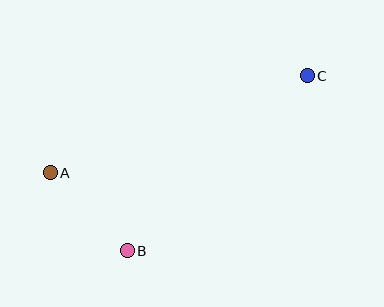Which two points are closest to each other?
Points A and B are closest to each other.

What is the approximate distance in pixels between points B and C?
The distance between B and C is approximately 251 pixels.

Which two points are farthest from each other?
Points A and C are farthest from each other.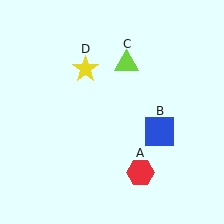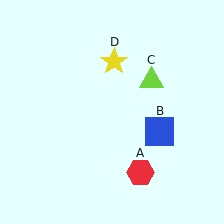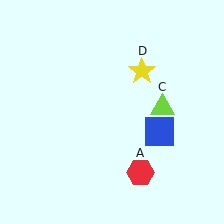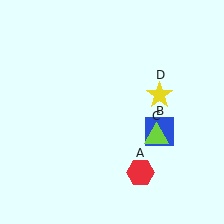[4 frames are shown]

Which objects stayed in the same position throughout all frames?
Red hexagon (object A) and blue square (object B) remained stationary.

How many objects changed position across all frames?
2 objects changed position: lime triangle (object C), yellow star (object D).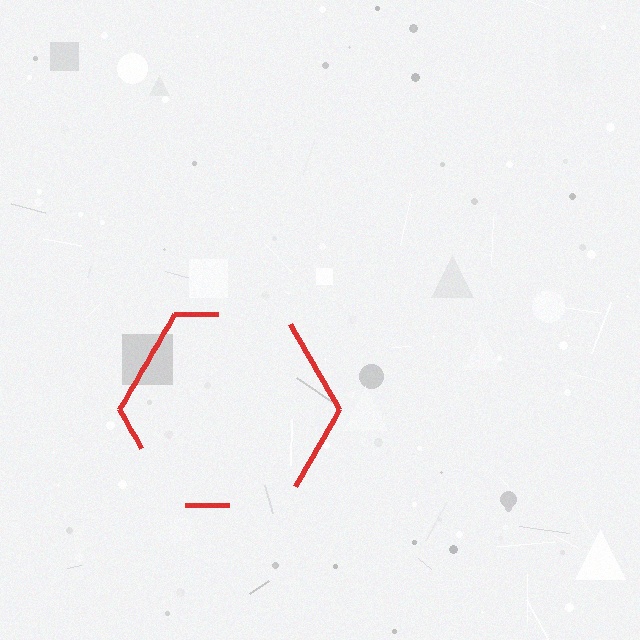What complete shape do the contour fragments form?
The contour fragments form a hexagon.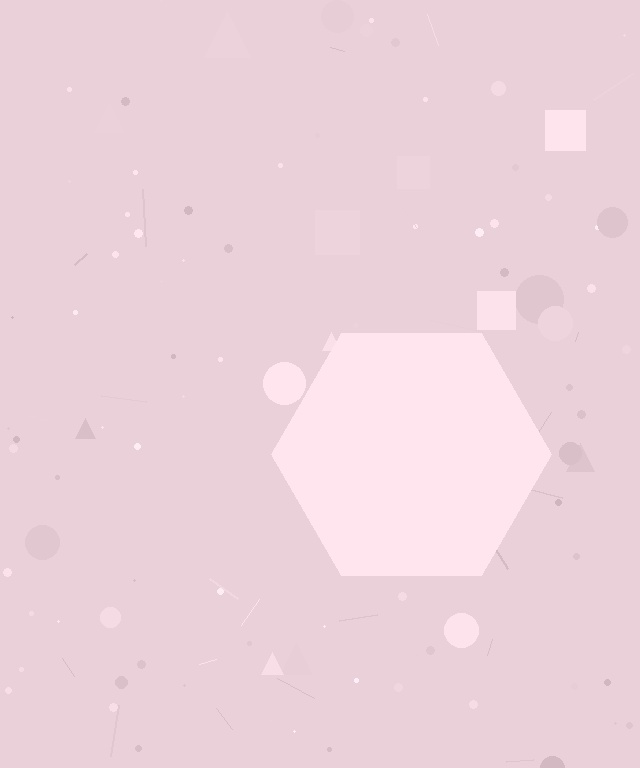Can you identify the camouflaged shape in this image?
The camouflaged shape is a hexagon.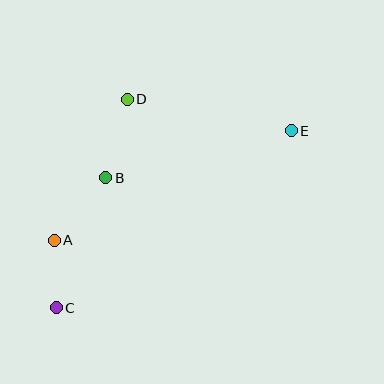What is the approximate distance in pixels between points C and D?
The distance between C and D is approximately 220 pixels.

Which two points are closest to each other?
Points A and C are closest to each other.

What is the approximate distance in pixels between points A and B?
The distance between A and B is approximately 81 pixels.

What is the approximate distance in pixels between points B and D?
The distance between B and D is approximately 81 pixels.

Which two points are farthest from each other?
Points C and E are farthest from each other.